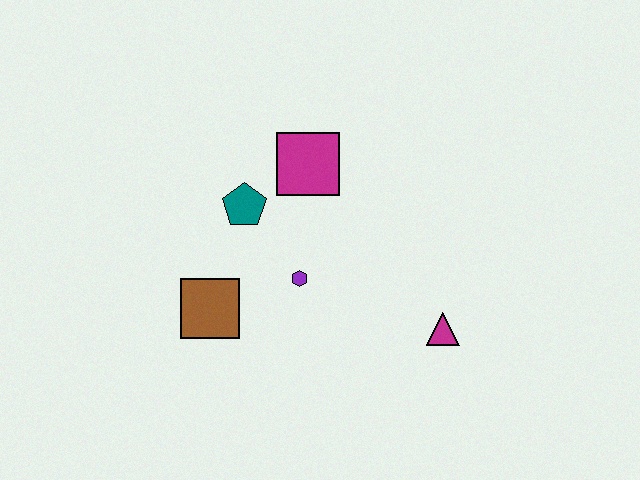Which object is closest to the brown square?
The purple hexagon is closest to the brown square.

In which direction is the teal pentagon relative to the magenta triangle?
The teal pentagon is to the left of the magenta triangle.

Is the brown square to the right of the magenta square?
No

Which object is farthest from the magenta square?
The magenta triangle is farthest from the magenta square.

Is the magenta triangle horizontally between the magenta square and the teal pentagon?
No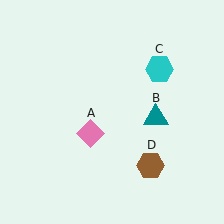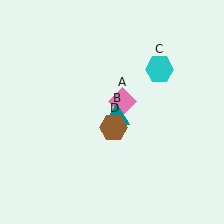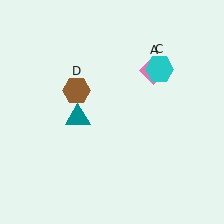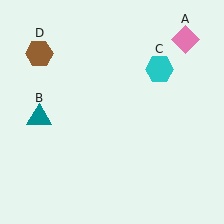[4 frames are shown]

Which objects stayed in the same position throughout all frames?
Cyan hexagon (object C) remained stationary.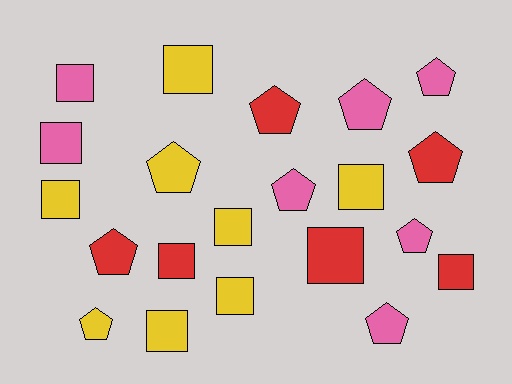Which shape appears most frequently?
Square, with 11 objects.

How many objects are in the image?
There are 21 objects.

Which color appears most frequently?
Yellow, with 8 objects.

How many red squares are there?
There are 3 red squares.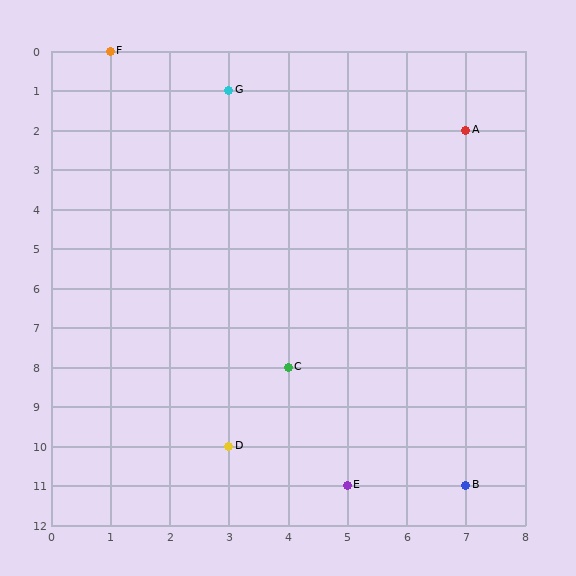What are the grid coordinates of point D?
Point D is at grid coordinates (3, 10).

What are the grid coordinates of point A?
Point A is at grid coordinates (7, 2).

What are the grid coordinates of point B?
Point B is at grid coordinates (7, 11).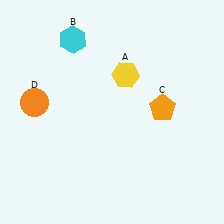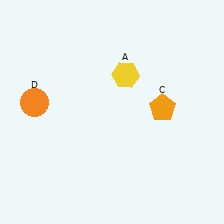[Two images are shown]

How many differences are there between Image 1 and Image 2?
There is 1 difference between the two images.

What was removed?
The cyan hexagon (B) was removed in Image 2.